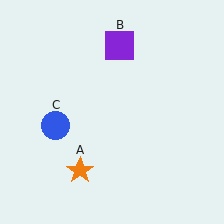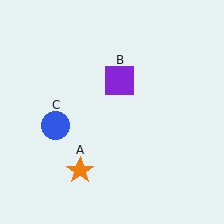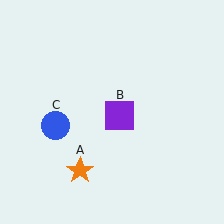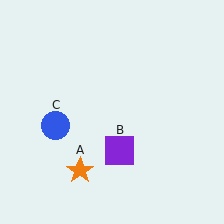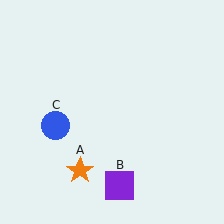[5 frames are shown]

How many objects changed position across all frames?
1 object changed position: purple square (object B).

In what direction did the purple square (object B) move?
The purple square (object B) moved down.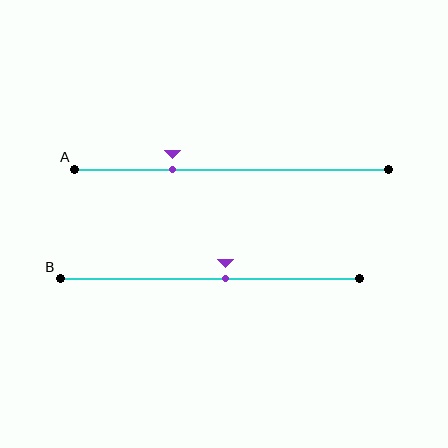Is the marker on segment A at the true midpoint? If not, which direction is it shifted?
No, the marker on segment A is shifted to the left by about 19% of the segment length.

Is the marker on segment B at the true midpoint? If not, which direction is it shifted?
No, the marker on segment B is shifted to the right by about 5% of the segment length.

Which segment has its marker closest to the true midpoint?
Segment B has its marker closest to the true midpoint.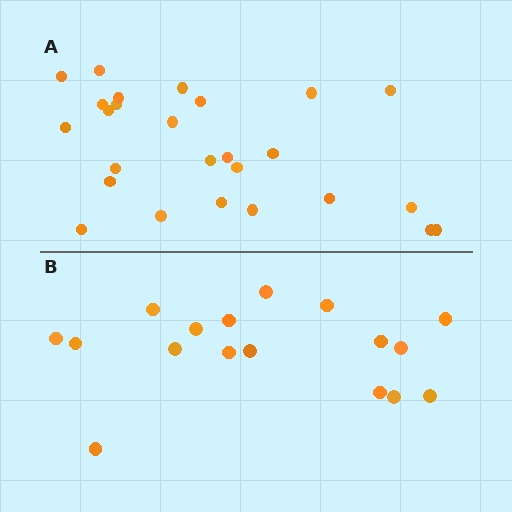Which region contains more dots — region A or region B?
Region A (the top region) has more dots.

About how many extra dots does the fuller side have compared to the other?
Region A has roughly 8 or so more dots than region B.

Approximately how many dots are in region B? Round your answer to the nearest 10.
About 20 dots. (The exact count is 17, which rounds to 20.)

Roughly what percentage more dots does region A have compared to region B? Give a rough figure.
About 55% more.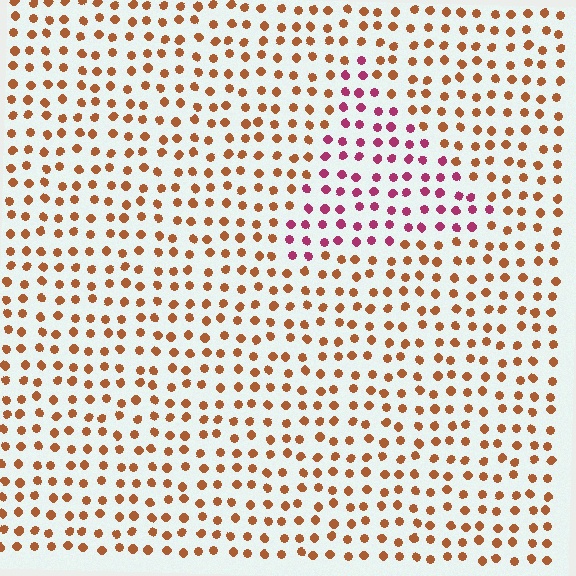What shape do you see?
I see a triangle.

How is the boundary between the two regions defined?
The boundary is defined purely by a slight shift in hue (about 52 degrees). Spacing, size, and orientation are identical on both sides.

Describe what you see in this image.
The image is filled with small brown elements in a uniform arrangement. A triangle-shaped region is visible where the elements are tinted to a slightly different hue, forming a subtle color boundary.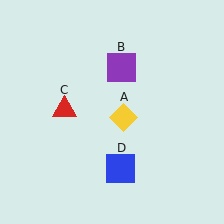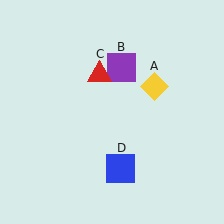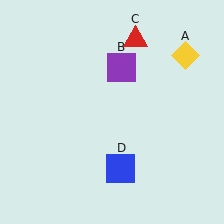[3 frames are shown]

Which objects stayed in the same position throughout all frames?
Purple square (object B) and blue square (object D) remained stationary.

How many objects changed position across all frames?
2 objects changed position: yellow diamond (object A), red triangle (object C).